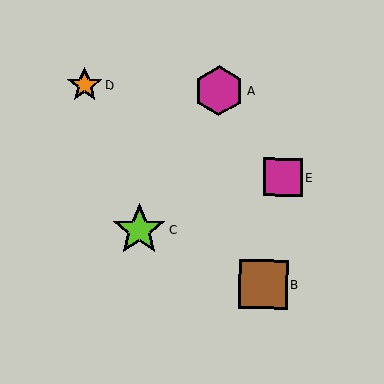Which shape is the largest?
The lime star (labeled C) is the largest.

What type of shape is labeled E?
Shape E is a magenta square.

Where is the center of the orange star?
The center of the orange star is at (84, 85).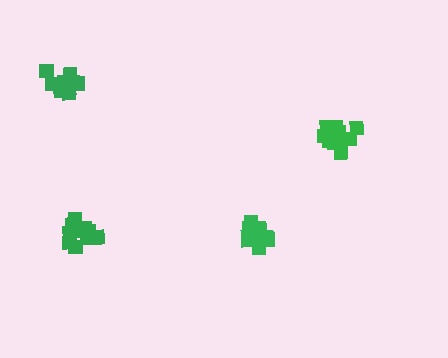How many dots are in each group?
Group 1: 18 dots, Group 2: 13 dots, Group 3: 13 dots, Group 4: 15 dots (59 total).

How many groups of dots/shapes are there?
There are 4 groups.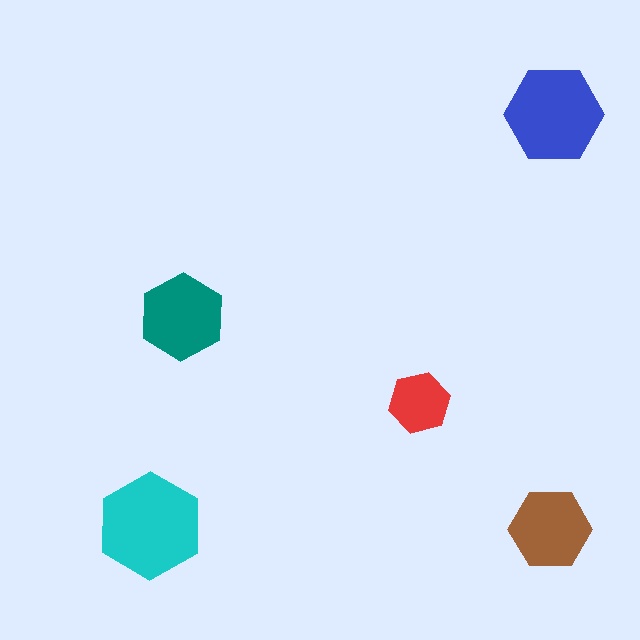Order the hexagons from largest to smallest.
the cyan one, the blue one, the teal one, the brown one, the red one.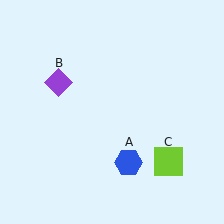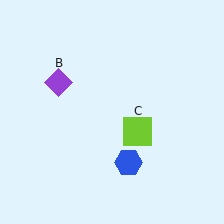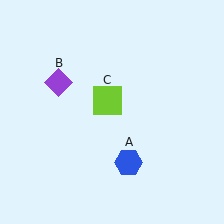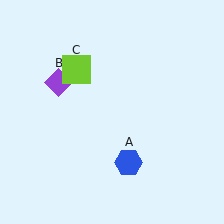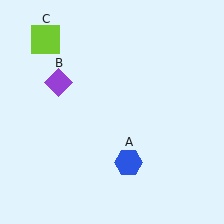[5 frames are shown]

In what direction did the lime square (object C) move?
The lime square (object C) moved up and to the left.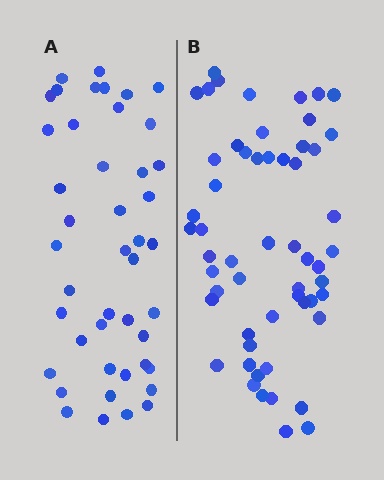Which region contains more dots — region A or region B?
Region B (the right region) has more dots.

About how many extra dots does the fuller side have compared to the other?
Region B has roughly 12 or so more dots than region A.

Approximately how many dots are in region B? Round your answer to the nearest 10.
About 60 dots. (The exact count is 56, which rounds to 60.)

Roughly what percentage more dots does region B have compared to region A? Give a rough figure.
About 25% more.